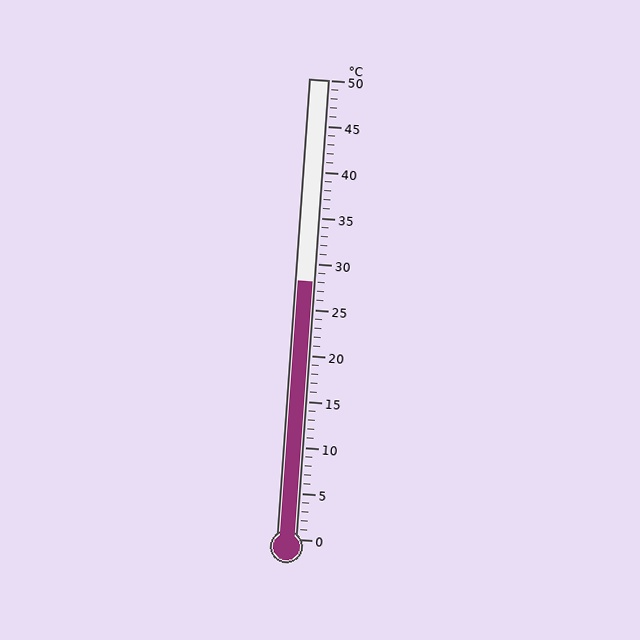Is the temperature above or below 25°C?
The temperature is above 25°C.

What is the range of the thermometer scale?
The thermometer scale ranges from 0°C to 50°C.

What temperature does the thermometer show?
The thermometer shows approximately 28°C.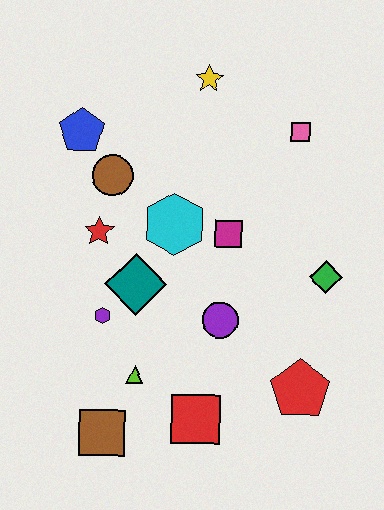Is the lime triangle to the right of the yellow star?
No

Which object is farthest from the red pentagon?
The blue pentagon is farthest from the red pentagon.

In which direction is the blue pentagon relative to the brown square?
The blue pentagon is above the brown square.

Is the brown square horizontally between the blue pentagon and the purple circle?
Yes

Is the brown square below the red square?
Yes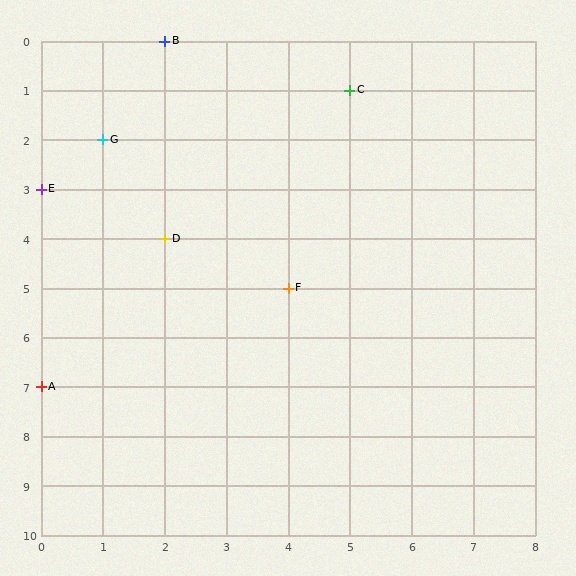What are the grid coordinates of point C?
Point C is at grid coordinates (5, 1).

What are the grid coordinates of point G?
Point G is at grid coordinates (1, 2).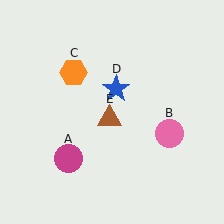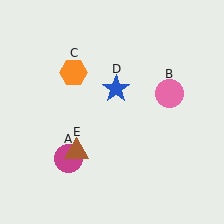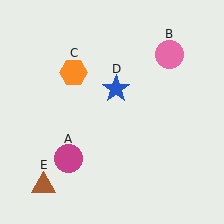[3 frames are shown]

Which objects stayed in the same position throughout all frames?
Magenta circle (object A) and orange hexagon (object C) and blue star (object D) remained stationary.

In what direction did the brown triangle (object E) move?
The brown triangle (object E) moved down and to the left.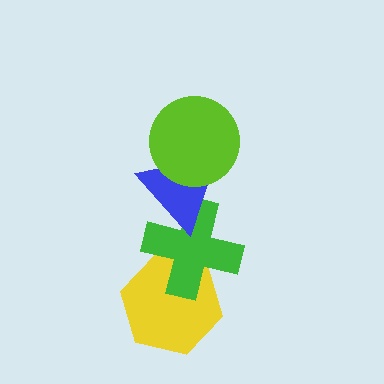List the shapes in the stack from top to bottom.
From top to bottom: the lime circle, the blue triangle, the green cross, the yellow hexagon.